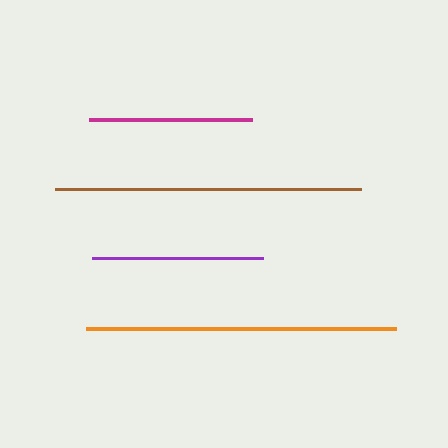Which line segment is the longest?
The orange line is the longest at approximately 309 pixels.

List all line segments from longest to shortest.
From longest to shortest: orange, brown, purple, magenta.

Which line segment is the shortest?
The magenta line is the shortest at approximately 163 pixels.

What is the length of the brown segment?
The brown segment is approximately 305 pixels long.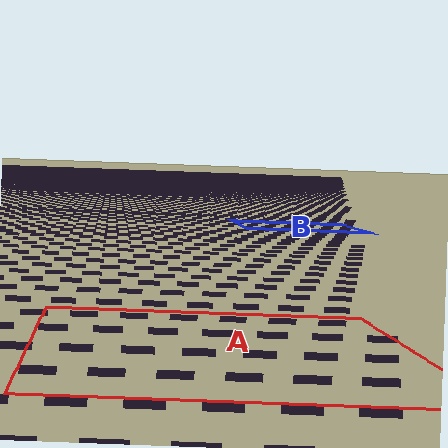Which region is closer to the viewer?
Region A is closer. The texture elements there are larger and more spread out.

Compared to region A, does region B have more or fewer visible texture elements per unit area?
Region B has more texture elements per unit area — they are packed more densely because it is farther away.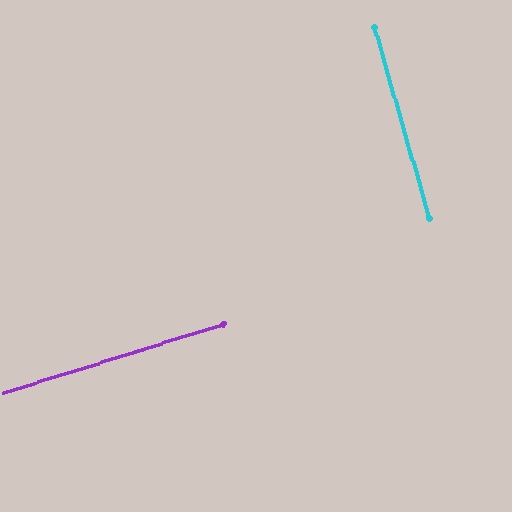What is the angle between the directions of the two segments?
Approximately 89 degrees.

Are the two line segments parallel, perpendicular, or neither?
Perpendicular — they meet at approximately 89°.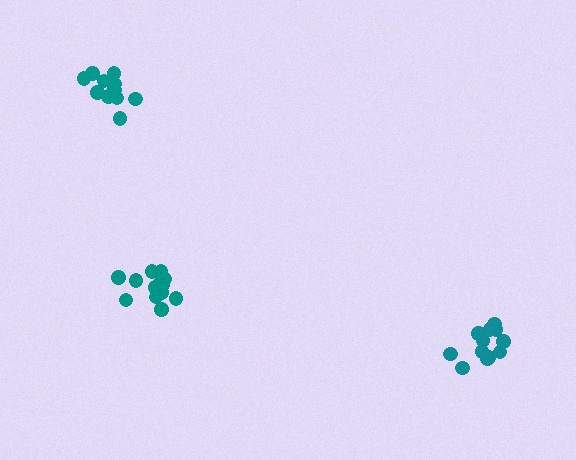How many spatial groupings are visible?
There are 3 spatial groupings.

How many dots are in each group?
Group 1: 12 dots, Group 2: 13 dots, Group 3: 14 dots (39 total).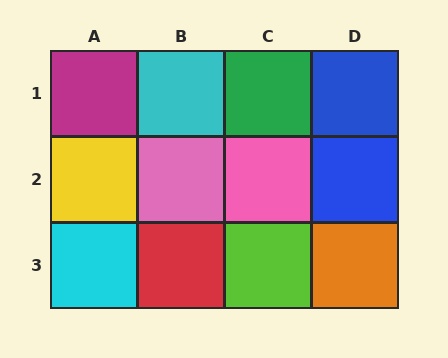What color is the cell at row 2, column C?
Pink.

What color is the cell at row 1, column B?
Cyan.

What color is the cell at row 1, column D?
Blue.